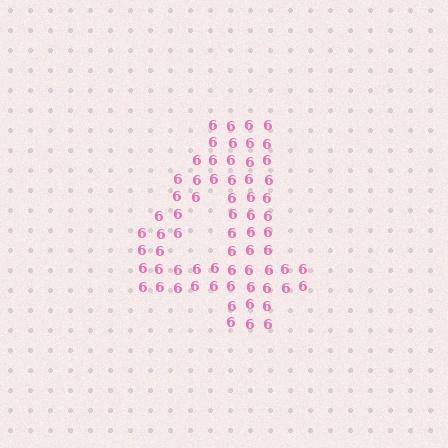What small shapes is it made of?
It is made of small digit 6's.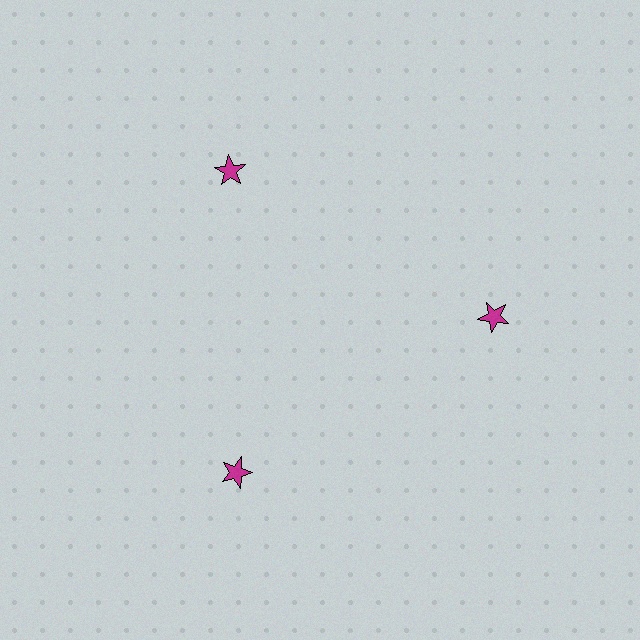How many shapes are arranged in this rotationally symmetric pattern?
There are 3 shapes, arranged in 3 groups of 1.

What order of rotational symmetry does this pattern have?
This pattern has 3-fold rotational symmetry.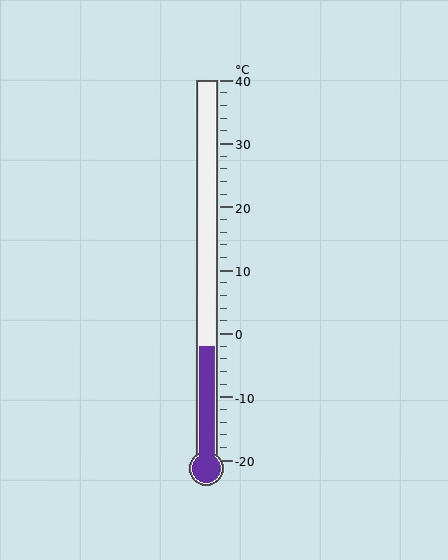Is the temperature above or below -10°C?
The temperature is above -10°C.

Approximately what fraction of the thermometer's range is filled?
The thermometer is filled to approximately 30% of its range.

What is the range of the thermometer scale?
The thermometer scale ranges from -20°C to 40°C.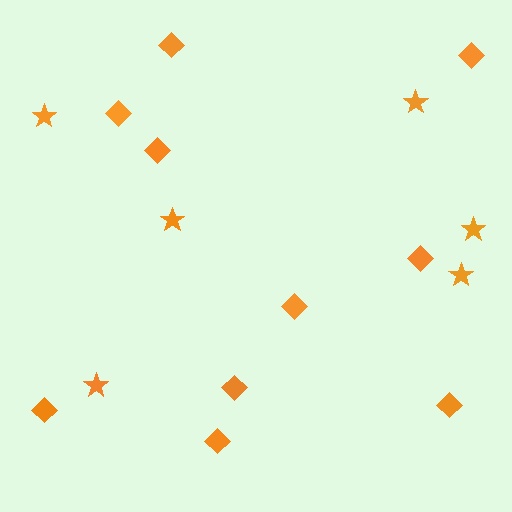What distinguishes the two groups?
There are 2 groups: one group of stars (6) and one group of diamonds (10).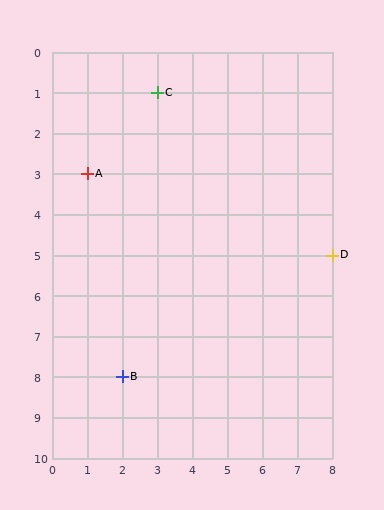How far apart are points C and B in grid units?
Points C and B are 1 column and 7 rows apart (about 7.1 grid units diagonally).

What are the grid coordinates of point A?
Point A is at grid coordinates (1, 3).